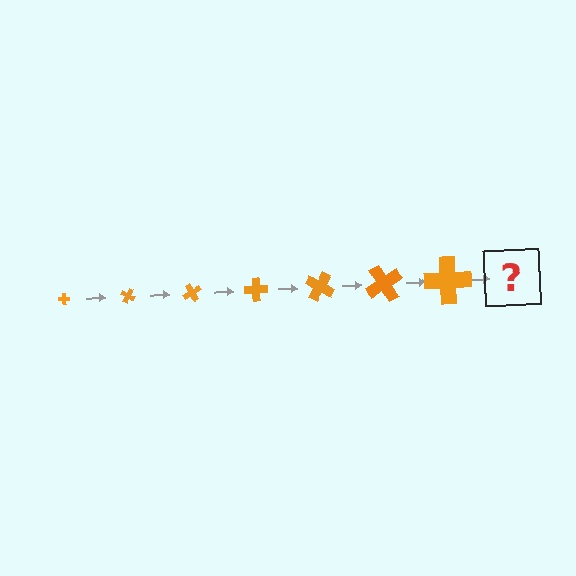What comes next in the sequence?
The next element should be a cross, larger than the previous one and rotated 210 degrees from the start.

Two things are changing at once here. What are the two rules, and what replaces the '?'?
The two rules are that the cross grows larger each step and it rotates 30 degrees each step. The '?' should be a cross, larger than the previous one and rotated 210 degrees from the start.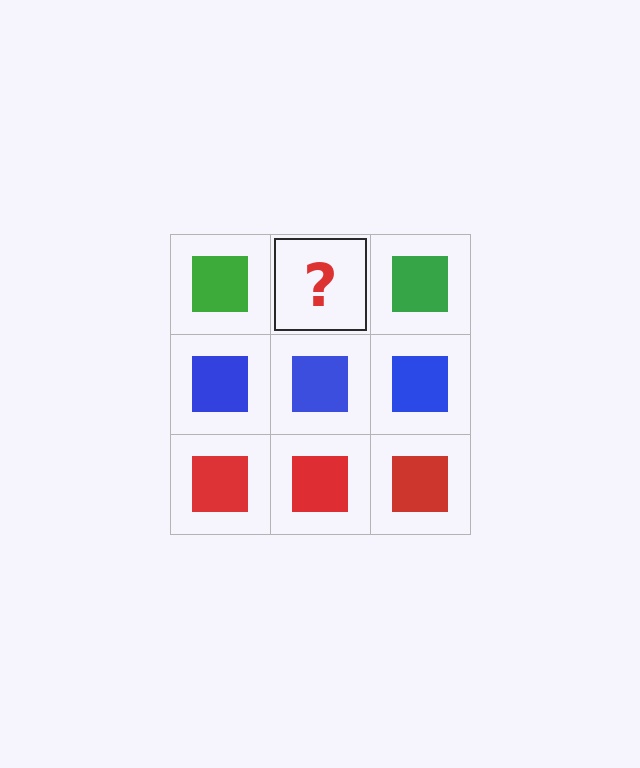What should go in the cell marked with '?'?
The missing cell should contain a green square.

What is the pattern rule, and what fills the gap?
The rule is that each row has a consistent color. The gap should be filled with a green square.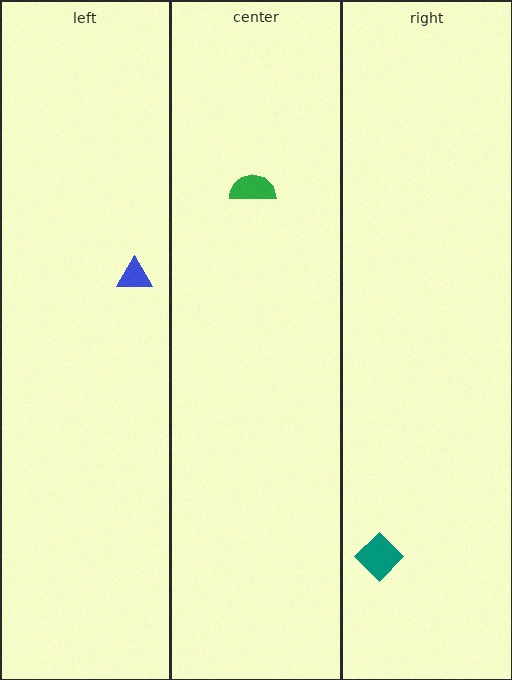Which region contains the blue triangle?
The left region.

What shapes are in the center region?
The green semicircle.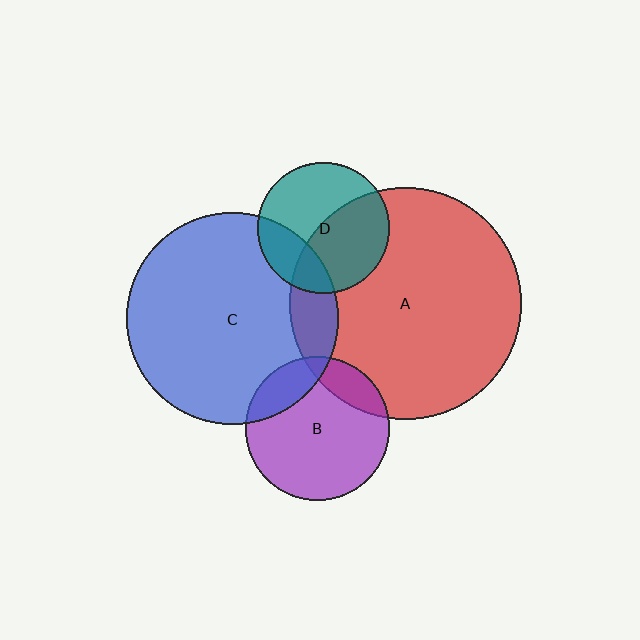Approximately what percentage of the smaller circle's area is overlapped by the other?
Approximately 15%.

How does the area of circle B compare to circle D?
Approximately 1.2 times.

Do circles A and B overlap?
Yes.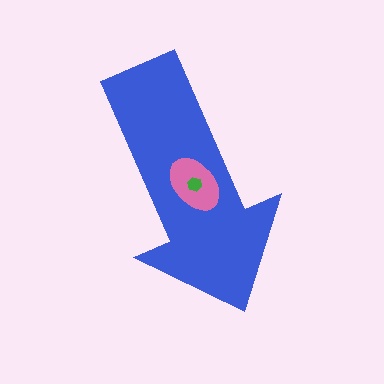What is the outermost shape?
The blue arrow.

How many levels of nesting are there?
3.